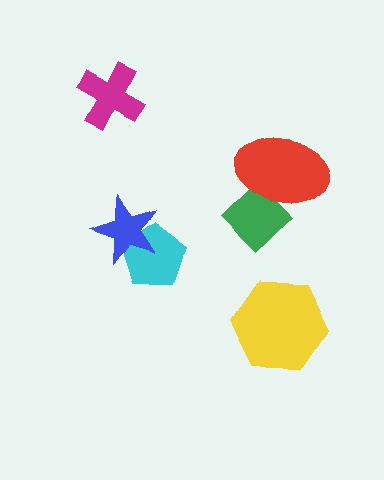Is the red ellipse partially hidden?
No, no other shape covers it.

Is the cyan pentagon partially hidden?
Yes, it is partially covered by another shape.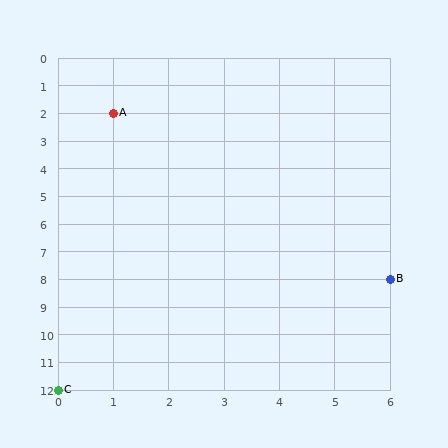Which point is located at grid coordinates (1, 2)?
Point A is at (1, 2).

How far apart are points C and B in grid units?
Points C and B are 6 columns and 4 rows apart (about 7.2 grid units diagonally).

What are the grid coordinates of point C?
Point C is at grid coordinates (0, 12).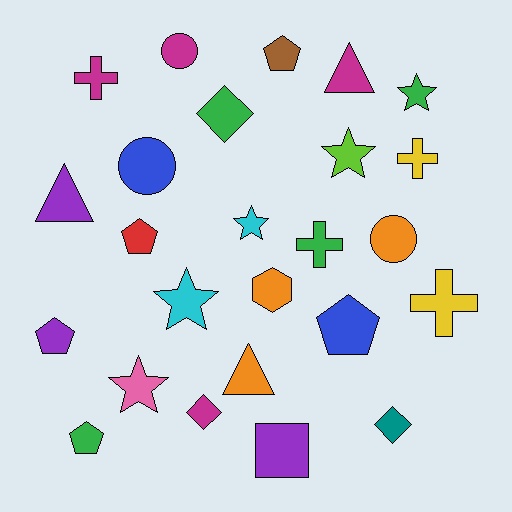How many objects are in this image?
There are 25 objects.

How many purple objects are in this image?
There are 3 purple objects.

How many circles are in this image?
There are 3 circles.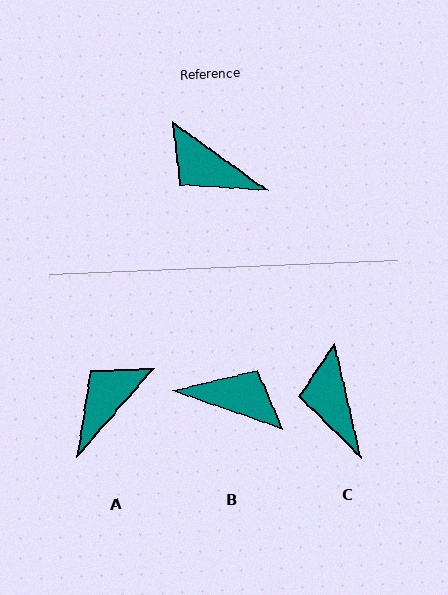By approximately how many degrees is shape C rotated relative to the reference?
Approximately 41 degrees clockwise.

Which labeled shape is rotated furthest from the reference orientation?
B, about 164 degrees away.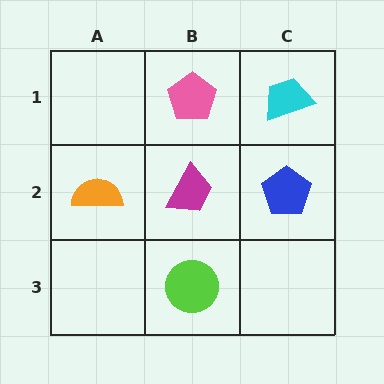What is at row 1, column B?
A pink pentagon.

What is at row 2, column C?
A blue pentagon.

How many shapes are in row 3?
1 shape.